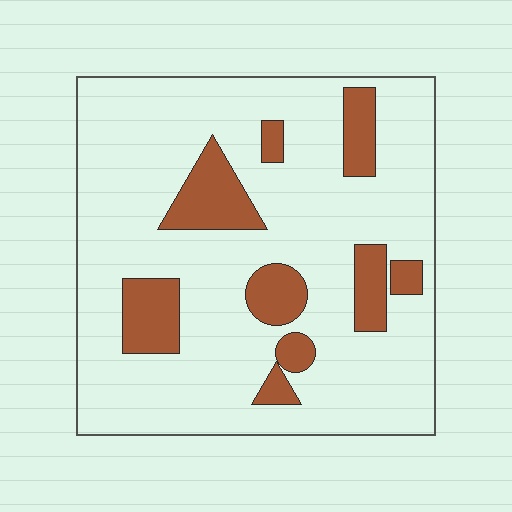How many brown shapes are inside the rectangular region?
9.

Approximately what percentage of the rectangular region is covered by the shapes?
Approximately 20%.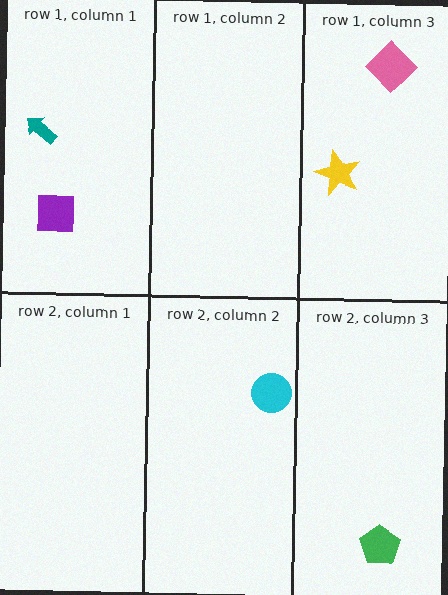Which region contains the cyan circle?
The row 2, column 2 region.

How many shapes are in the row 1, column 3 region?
2.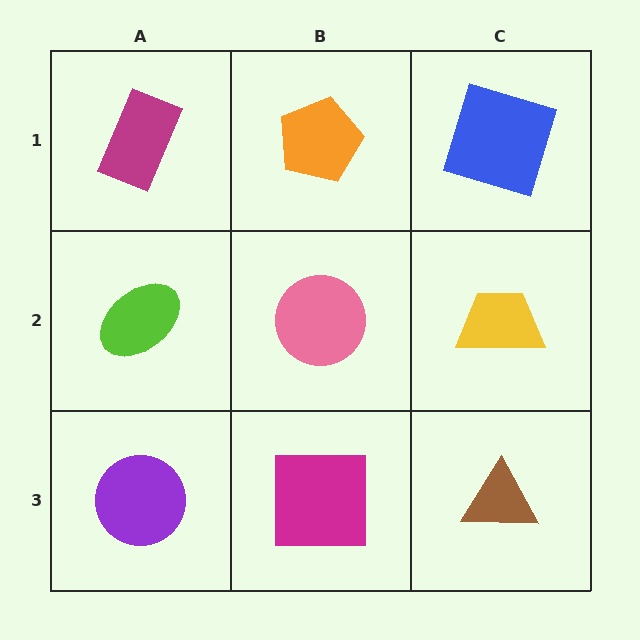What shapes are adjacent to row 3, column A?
A lime ellipse (row 2, column A), a magenta square (row 3, column B).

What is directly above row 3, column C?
A yellow trapezoid.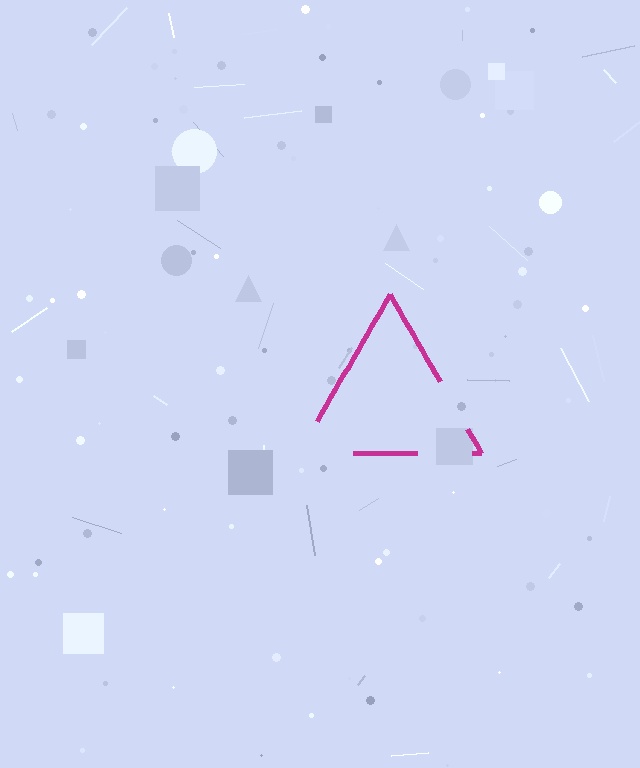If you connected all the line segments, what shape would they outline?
They would outline a triangle.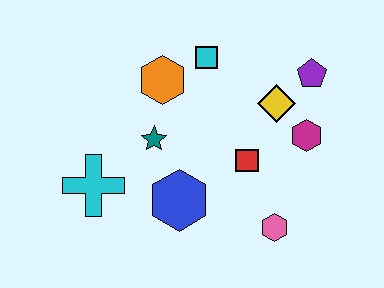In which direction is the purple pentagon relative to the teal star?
The purple pentagon is to the right of the teal star.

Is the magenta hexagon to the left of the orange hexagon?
No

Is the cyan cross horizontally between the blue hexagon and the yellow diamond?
No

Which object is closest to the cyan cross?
The teal star is closest to the cyan cross.